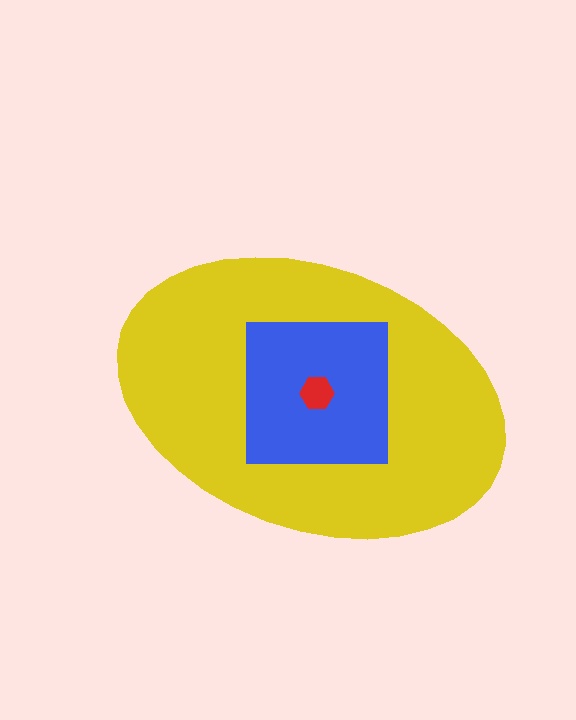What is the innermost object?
The red hexagon.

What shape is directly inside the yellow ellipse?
The blue square.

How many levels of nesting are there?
3.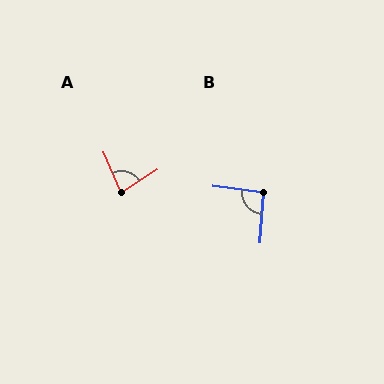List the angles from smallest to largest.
A (80°), B (94°).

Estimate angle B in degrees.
Approximately 94 degrees.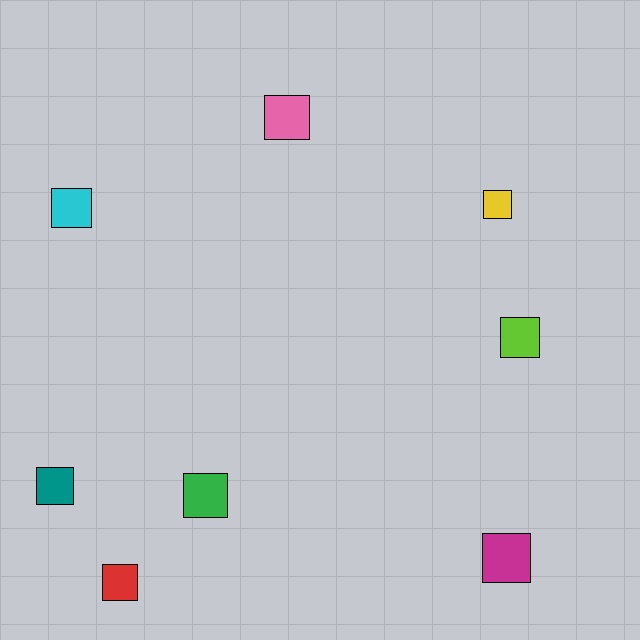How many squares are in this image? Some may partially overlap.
There are 8 squares.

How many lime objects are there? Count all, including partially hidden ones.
There is 1 lime object.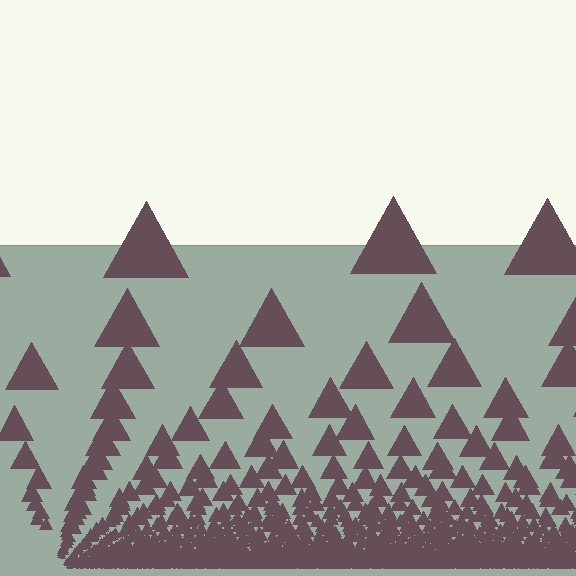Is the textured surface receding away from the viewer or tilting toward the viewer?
The surface appears to tilt toward the viewer. Texture elements get larger and sparser toward the top.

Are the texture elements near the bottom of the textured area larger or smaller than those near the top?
Smaller. The gradient is inverted — elements near the bottom are smaller and denser.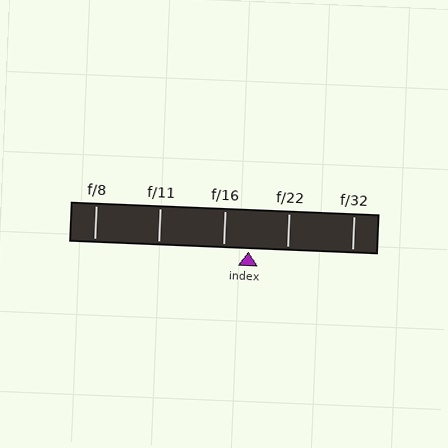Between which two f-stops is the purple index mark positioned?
The index mark is between f/16 and f/22.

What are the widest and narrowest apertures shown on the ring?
The widest aperture shown is f/8 and the narrowest is f/32.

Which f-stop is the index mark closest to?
The index mark is closest to f/16.